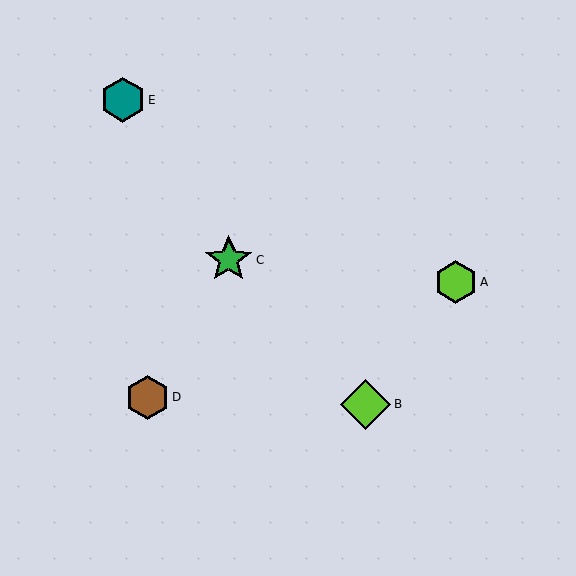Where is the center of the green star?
The center of the green star is at (229, 260).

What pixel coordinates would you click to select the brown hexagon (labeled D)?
Click at (147, 397) to select the brown hexagon D.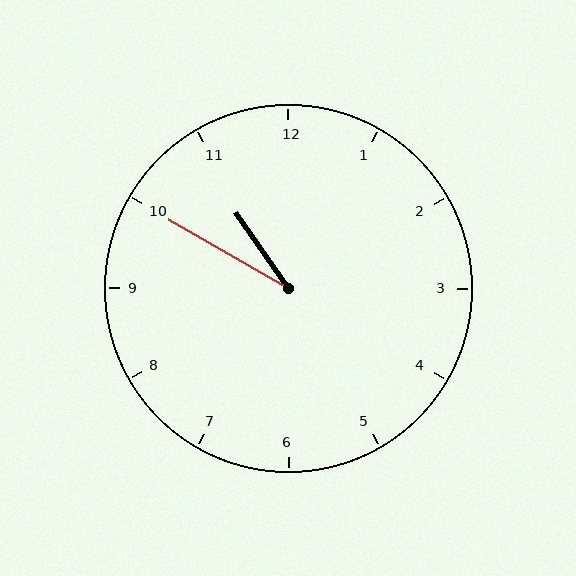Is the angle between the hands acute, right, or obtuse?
It is acute.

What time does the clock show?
10:50.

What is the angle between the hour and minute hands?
Approximately 25 degrees.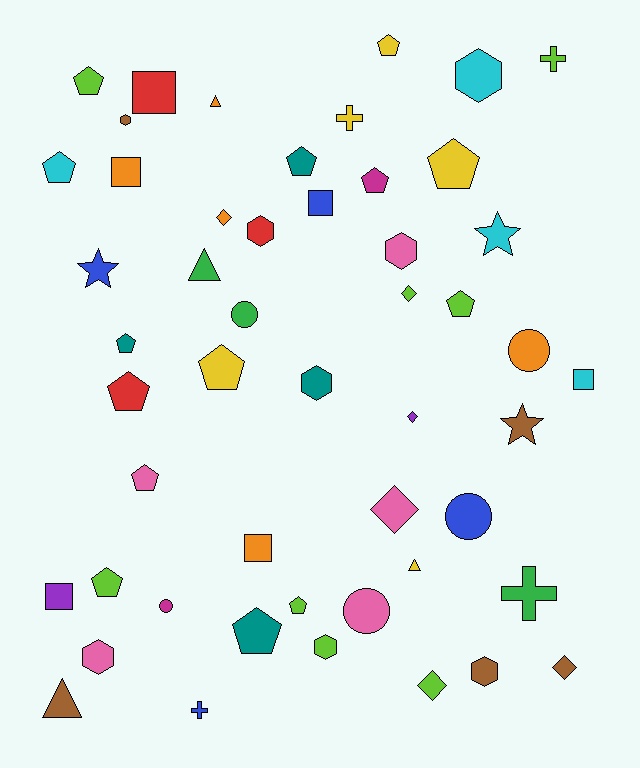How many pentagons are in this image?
There are 14 pentagons.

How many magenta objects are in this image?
There are 2 magenta objects.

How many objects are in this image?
There are 50 objects.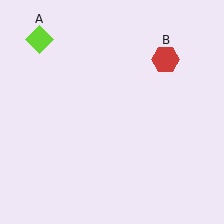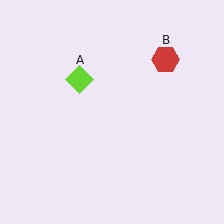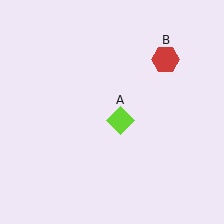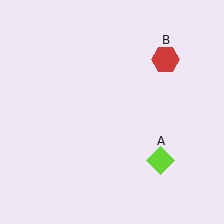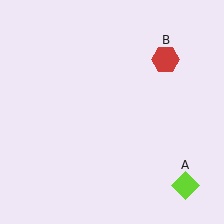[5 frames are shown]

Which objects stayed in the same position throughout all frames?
Red hexagon (object B) remained stationary.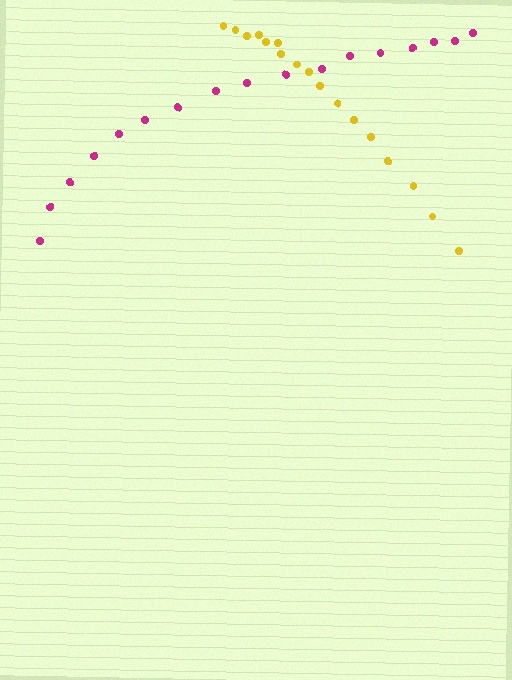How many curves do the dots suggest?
There are 2 distinct paths.